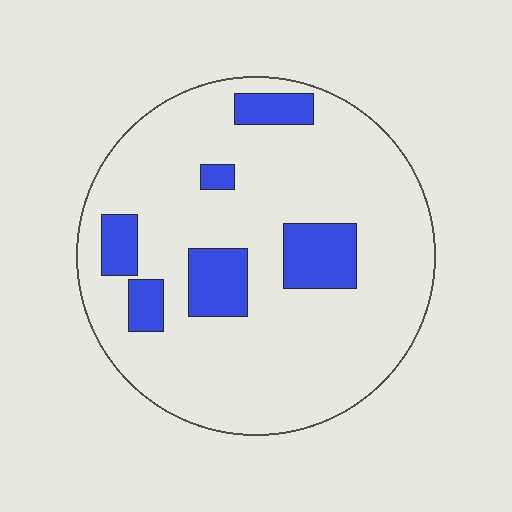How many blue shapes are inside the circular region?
6.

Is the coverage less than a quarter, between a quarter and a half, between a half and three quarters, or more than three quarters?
Less than a quarter.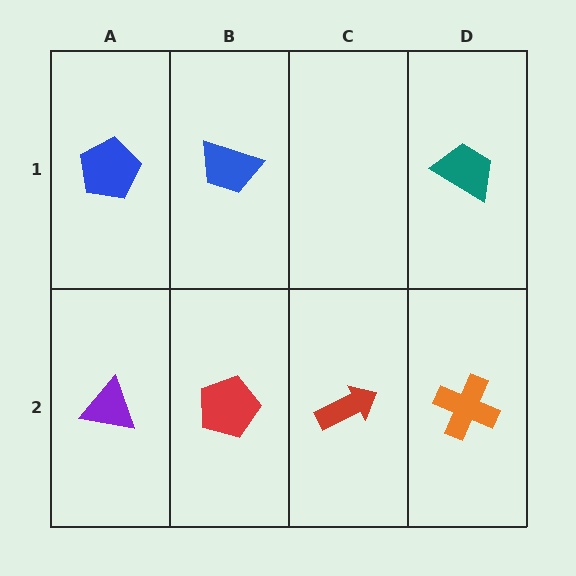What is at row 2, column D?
An orange cross.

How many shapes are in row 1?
3 shapes.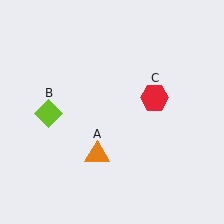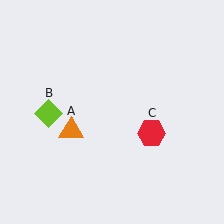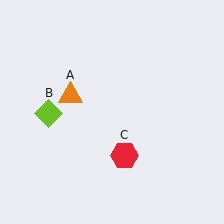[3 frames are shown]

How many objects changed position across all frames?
2 objects changed position: orange triangle (object A), red hexagon (object C).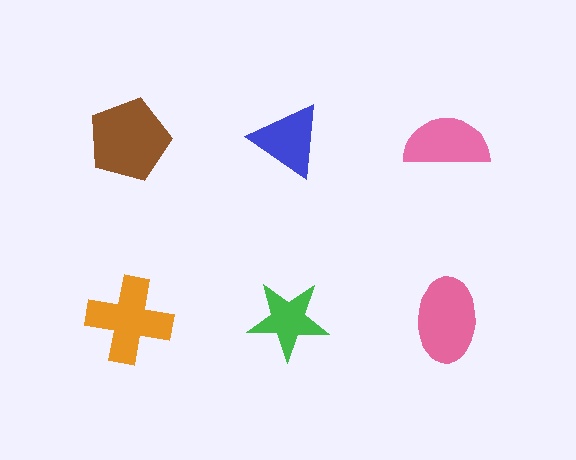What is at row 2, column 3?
A pink ellipse.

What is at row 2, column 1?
An orange cross.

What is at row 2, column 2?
A green star.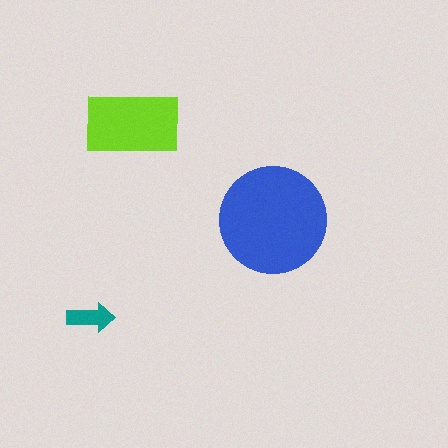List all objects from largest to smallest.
The blue circle, the lime rectangle, the teal arrow.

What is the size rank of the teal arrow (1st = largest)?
3rd.